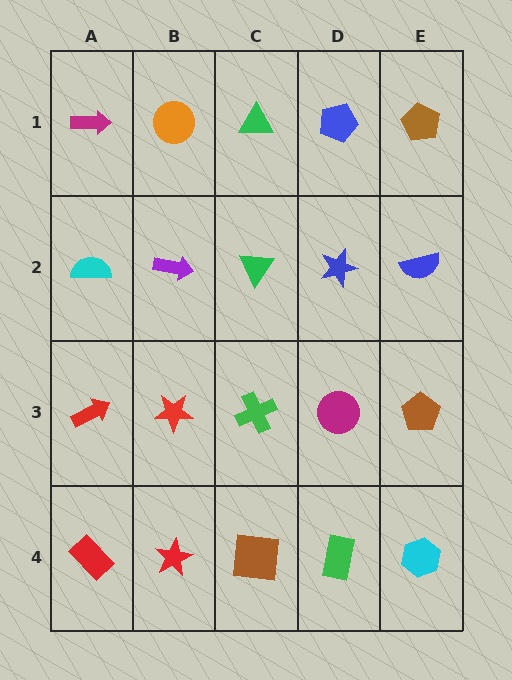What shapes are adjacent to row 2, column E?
A brown pentagon (row 1, column E), a brown pentagon (row 3, column E), a blue star (row 2, column D).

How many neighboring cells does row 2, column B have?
4.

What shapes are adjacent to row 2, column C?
A green triangle (row 1, column C), a green cross (row 3, column C), a purple arrow (row 2, column B), a blue star (row 2, column D).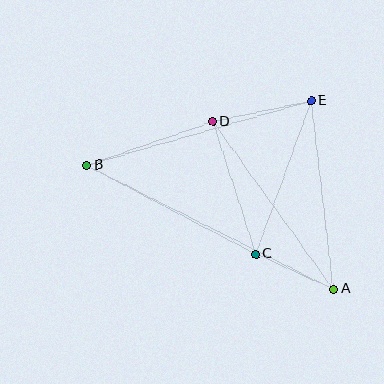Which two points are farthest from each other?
Points A and B are farthest from each other.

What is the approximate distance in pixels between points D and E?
The distance between D and E is approximately 101 pixels.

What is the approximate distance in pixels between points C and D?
The distance between C and D is approximately 139 pixels.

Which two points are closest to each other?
Points A and C are closest to each other.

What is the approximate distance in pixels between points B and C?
The distance between B and C is approximately 191 pixels.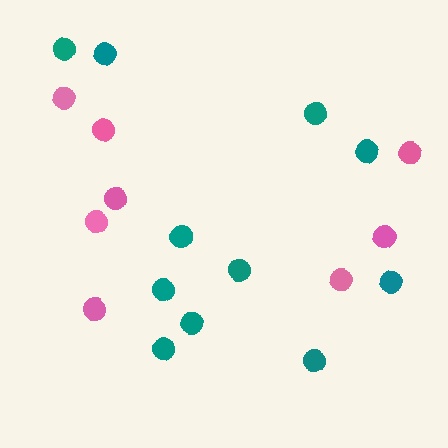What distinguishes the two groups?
There are 2 groups: one group of teal circles (11) and one group of pink circles (8).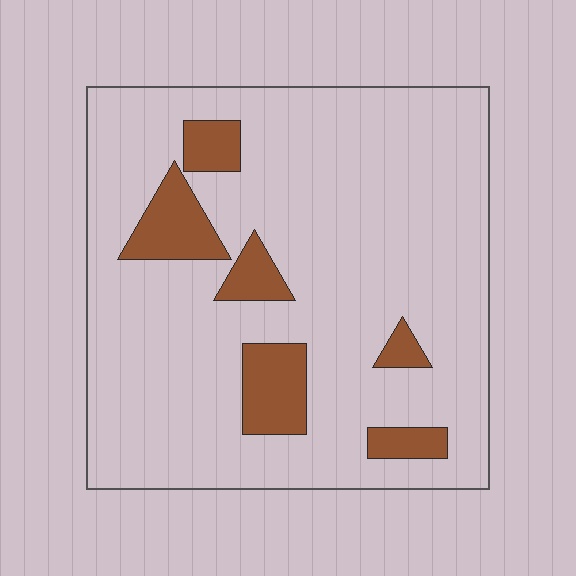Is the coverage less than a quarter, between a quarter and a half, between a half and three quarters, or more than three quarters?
Less than a quarter.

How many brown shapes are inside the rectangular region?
6.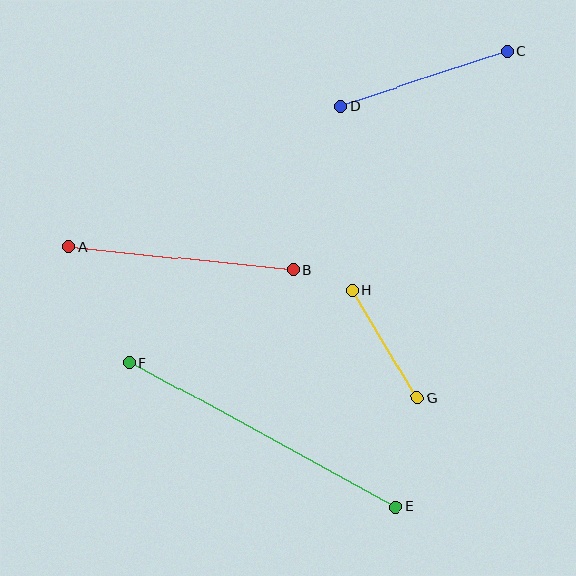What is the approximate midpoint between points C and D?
The midpoint is at approximately (424, 79) pixels.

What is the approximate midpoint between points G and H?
The midpoint is at approximately (385, 344) pixels.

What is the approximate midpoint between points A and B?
The midpoint is at approximately (181, 258) pixels.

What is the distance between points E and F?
The distance is approximately 303 pixels.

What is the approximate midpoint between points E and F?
The midpoint is at approximately (262, 435) pixels.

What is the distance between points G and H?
The distance is approximately 126 pixels.